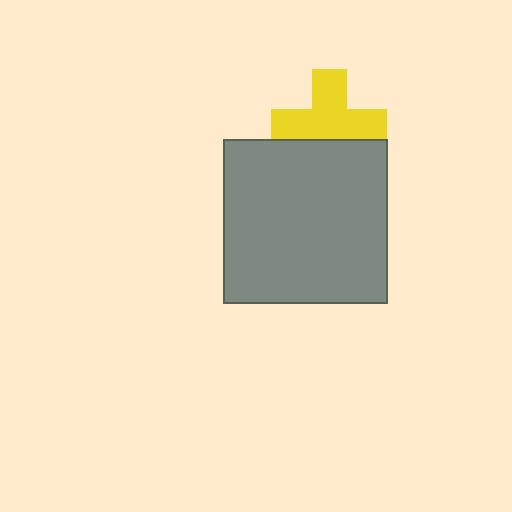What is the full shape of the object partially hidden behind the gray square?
The partially hidden object is a yellow cross.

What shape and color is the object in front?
The object in front is a gray square.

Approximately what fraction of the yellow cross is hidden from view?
Roughly 30% of the yellow cross is hidden behind the gray square.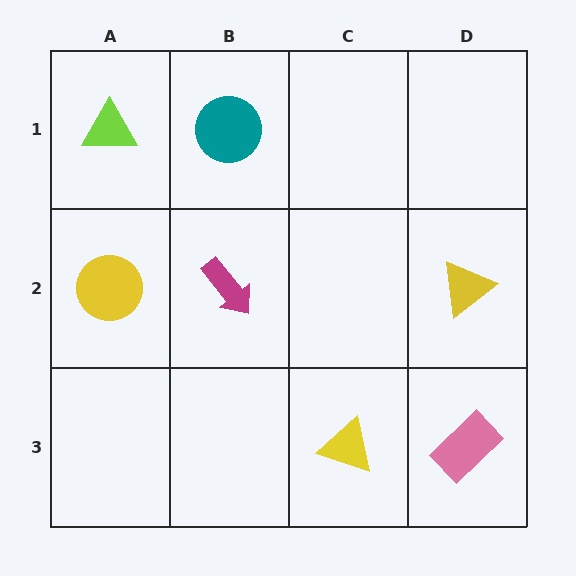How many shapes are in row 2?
3 shapes.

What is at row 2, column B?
A magenta arrow.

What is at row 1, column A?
A lime triangle.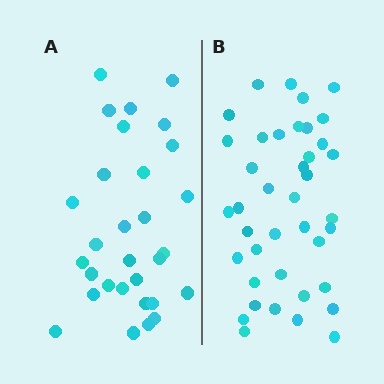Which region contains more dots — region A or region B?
Region B (the right region) has more dots.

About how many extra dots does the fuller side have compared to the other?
Region B has roughly 10 or so more dots than region A.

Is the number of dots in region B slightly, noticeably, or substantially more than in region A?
Region B has noticeably more, but not dramatically so. The ratio is roughly 1.3 to 1.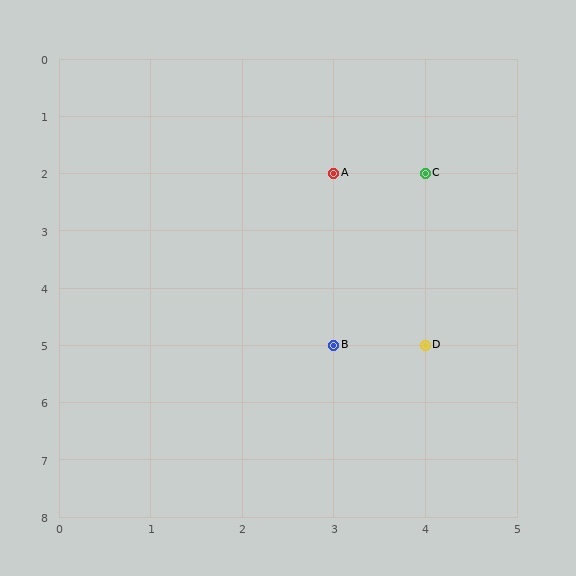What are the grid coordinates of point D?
Point D is at grid coordinates (4, 5).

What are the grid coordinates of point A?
Point A is at grid coordinates (3, 2).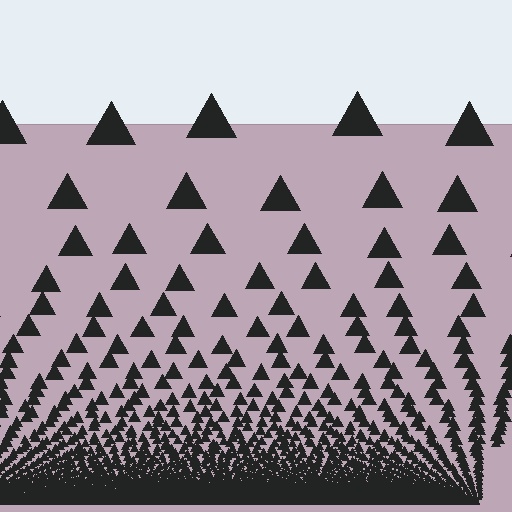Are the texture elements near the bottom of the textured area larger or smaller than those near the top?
Smaller. The gradient is inverted — elements near the bottom are smaller and denser.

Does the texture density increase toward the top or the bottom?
Density increases toward the bottom.